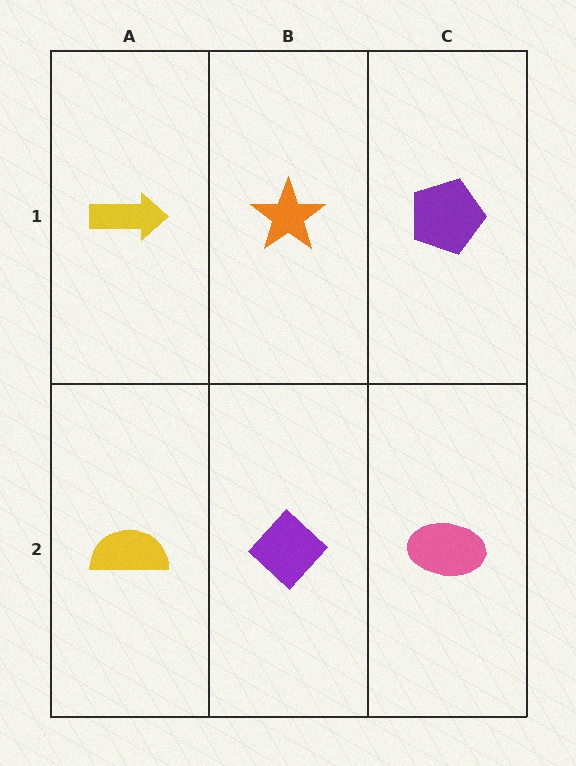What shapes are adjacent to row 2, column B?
An orange star (row 1, column B), a yellow semicircle (row 2, column A), a pink ellipse (row 2, column C).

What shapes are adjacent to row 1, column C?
A pink ellipse (row 2, column C), an orange star (row 1, column B).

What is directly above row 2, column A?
A yellow arrow.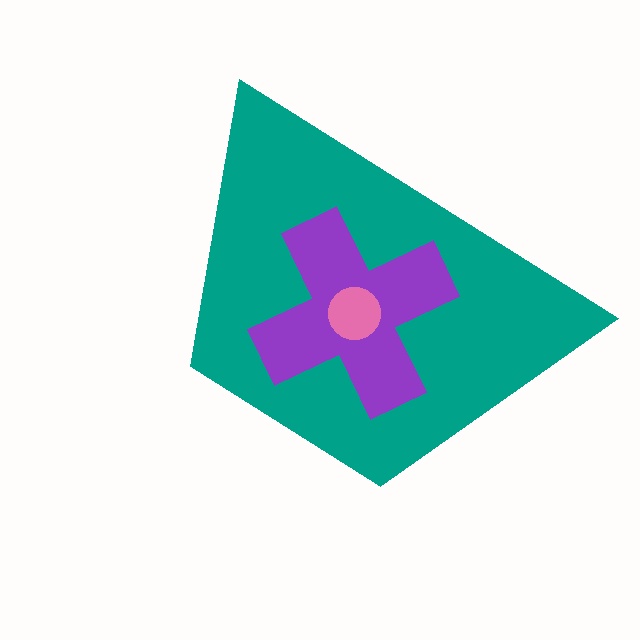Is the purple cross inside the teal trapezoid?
Yes.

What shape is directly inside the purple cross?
The pink circle.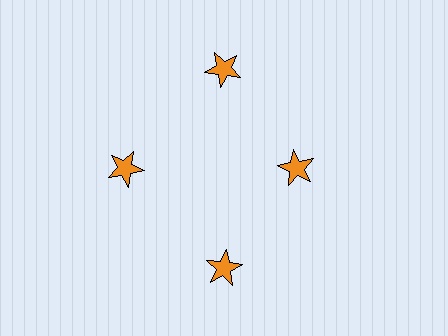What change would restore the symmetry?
The symmetry would be restored by moving it outward, back onto the ring so that all 4 stars sit at equal angles and equal distance from the center.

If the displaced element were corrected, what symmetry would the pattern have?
It would have 4-fold rotational symmetry — the pattern would map onto itself every 90 degrees.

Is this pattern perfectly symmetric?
No. The 4 orange stars are arranged in a ring, but one element near the 3 o'clock position is pulled inward toward the center, breaking the 4-fold rotational symmetry.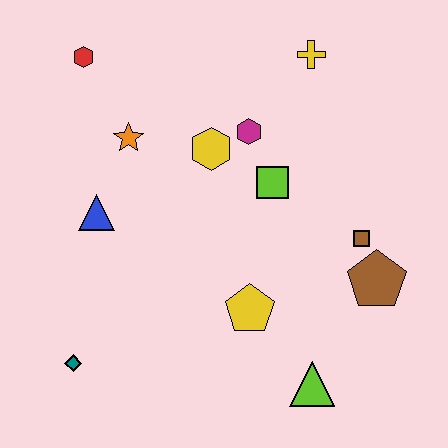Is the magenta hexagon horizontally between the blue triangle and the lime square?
Yes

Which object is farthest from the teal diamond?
The yellow cross is farthest from the teal diamond.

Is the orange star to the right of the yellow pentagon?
No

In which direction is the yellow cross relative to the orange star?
The yellow cross is to the right of the orange star.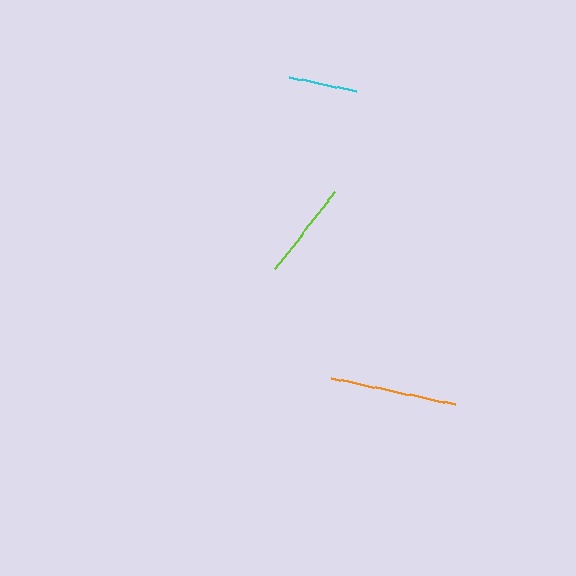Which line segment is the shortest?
The cyan line is the shortest at approximately 69 pixels.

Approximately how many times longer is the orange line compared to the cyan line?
The orange line is approximately 1.9 times the length of the cyan line.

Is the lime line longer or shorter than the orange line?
The orange line is longer than the lime line.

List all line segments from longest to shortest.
From longest to shortest: orange, lime, cyan.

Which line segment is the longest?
The orange line is the longest at approximately 128 pixels.